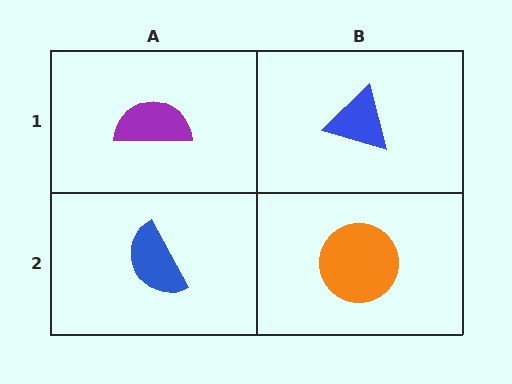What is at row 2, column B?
An orange circle.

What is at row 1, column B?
A blue triangle.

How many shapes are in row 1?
2 shapes.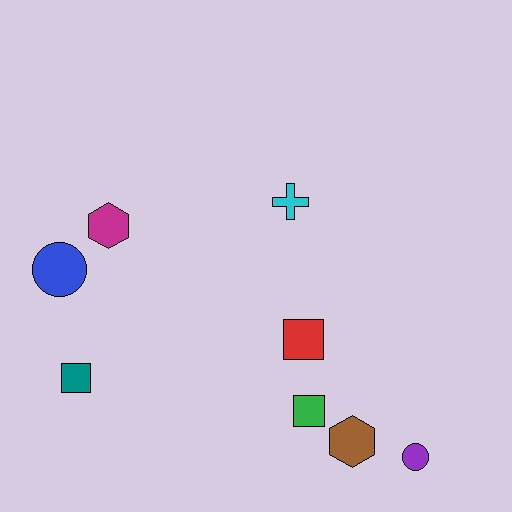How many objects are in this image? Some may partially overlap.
There are 8 objects.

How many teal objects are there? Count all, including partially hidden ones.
There is 1 teal object.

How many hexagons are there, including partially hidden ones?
There are 2 hexagons.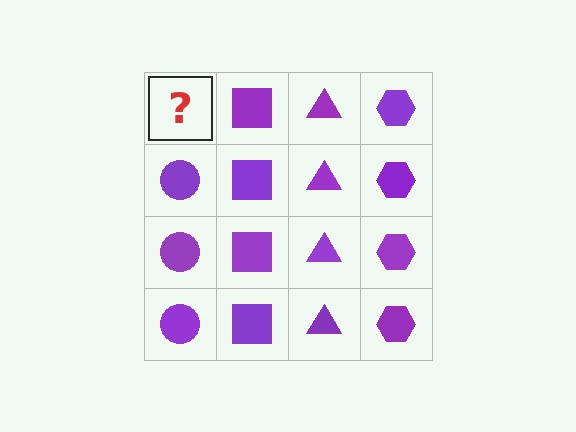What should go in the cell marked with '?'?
The missing cell should contain a purple circle.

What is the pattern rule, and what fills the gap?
The rule is that each column has a consistent shape. The gap should be filled with a purple circle.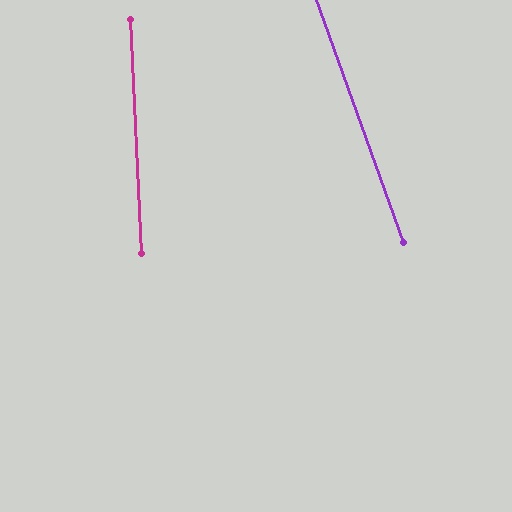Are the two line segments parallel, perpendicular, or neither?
Neither parallel nor perpendicular — they differ by about 17°.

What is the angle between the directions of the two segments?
Approximately 17 degrees.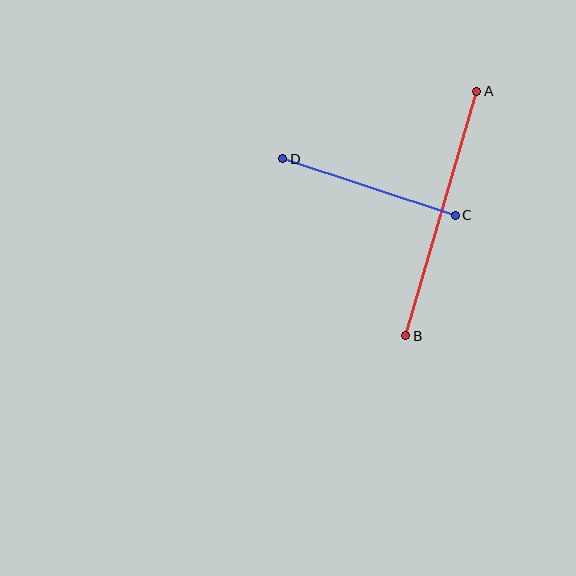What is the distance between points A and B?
The distance is approximately 255 pixels.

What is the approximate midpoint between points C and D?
The midpoint is at approximately (369, 187) pixels.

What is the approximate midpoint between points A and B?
The midpoint is at approximately (441, 214) pixels.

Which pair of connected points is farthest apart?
Points A and B are farthest apart.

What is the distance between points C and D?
The distance is approximately 181 pixels.